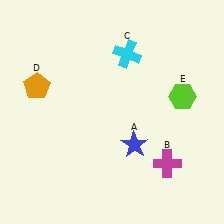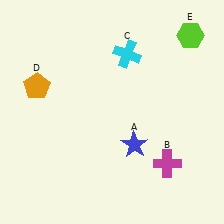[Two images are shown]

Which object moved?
The lime hexagon (E) moved up.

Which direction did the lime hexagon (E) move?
The lime hexagon (E) moved up.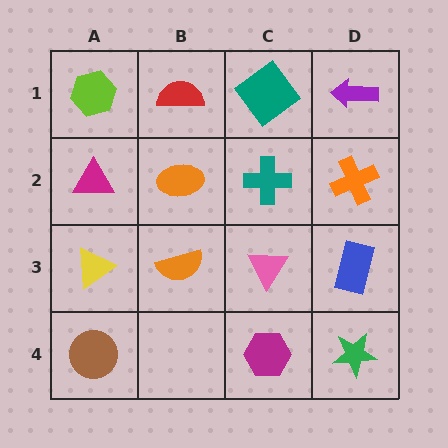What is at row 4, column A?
A brown circle.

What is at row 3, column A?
A yellow triangle.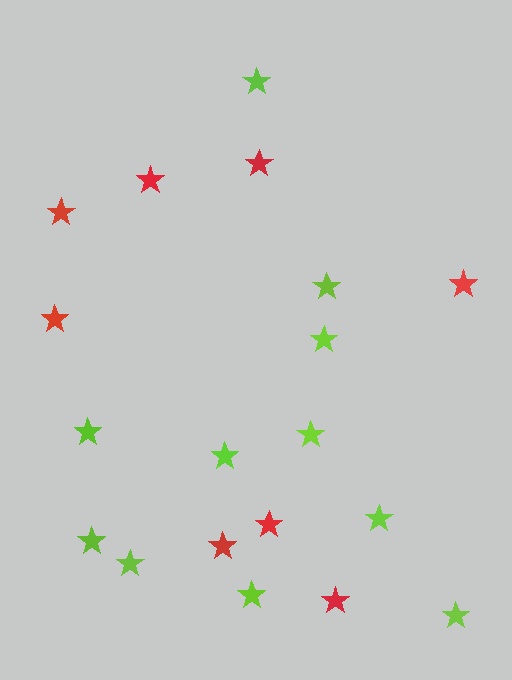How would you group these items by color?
There are 2 groups: one group of red stars (8) and one group of lime stars (11).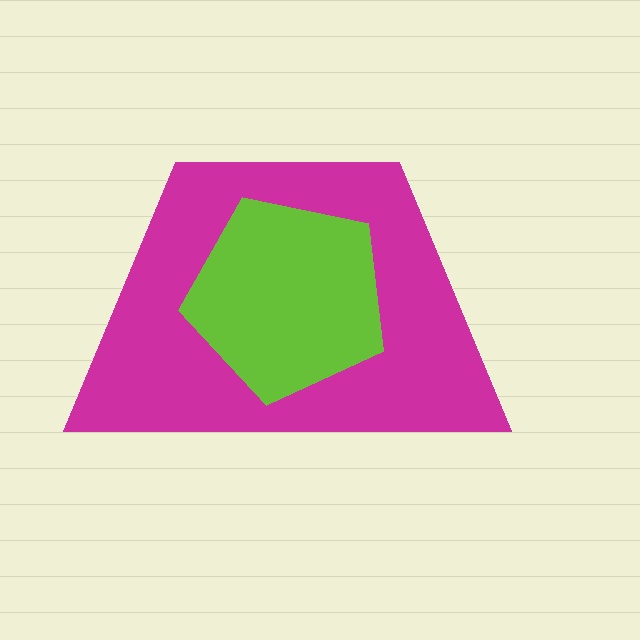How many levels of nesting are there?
2.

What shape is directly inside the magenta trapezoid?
The lime pentagon.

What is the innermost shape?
The lime pentagon.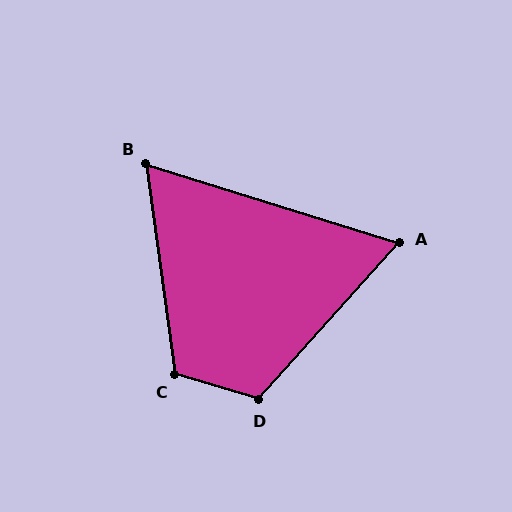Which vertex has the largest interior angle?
D, at approximately 115 degrees.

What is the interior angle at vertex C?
Approximately 115 degrees (obtuse).